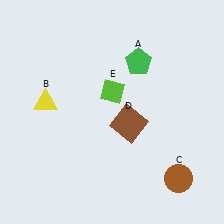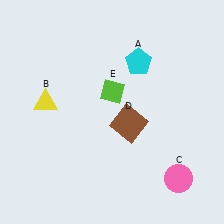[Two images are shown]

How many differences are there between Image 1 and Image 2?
There are 2 differences between the two images.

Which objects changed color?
A changed from green to cyan. C changed from brown to pink.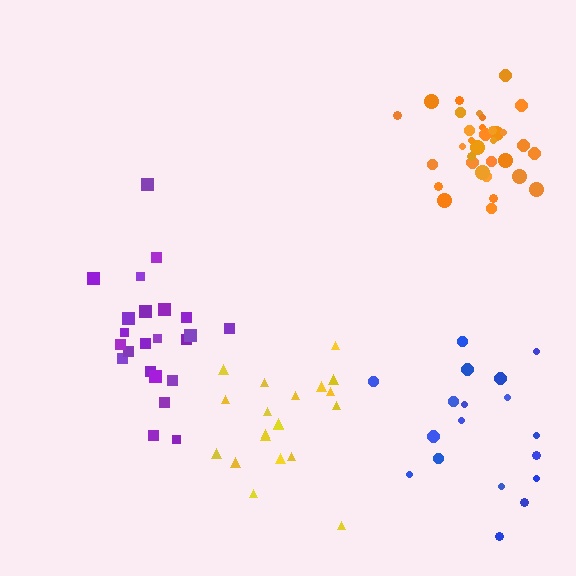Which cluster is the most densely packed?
Orange.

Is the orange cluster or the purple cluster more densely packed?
Orange.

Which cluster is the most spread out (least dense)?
Blue.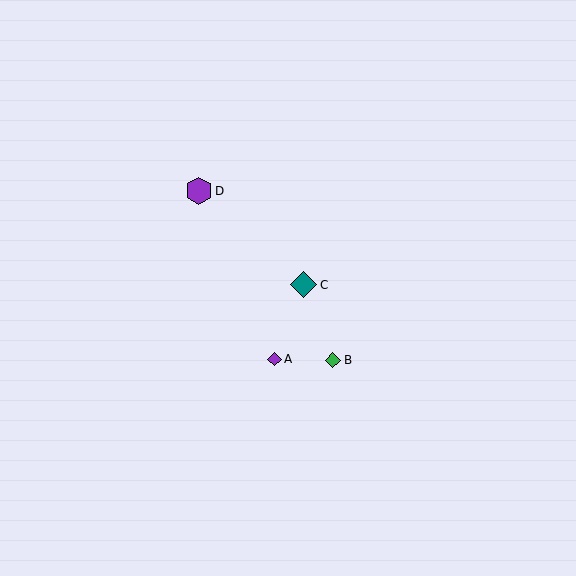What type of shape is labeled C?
Shape C is a teal diamond.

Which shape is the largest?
The purple hexagon (labeled D) is the largest.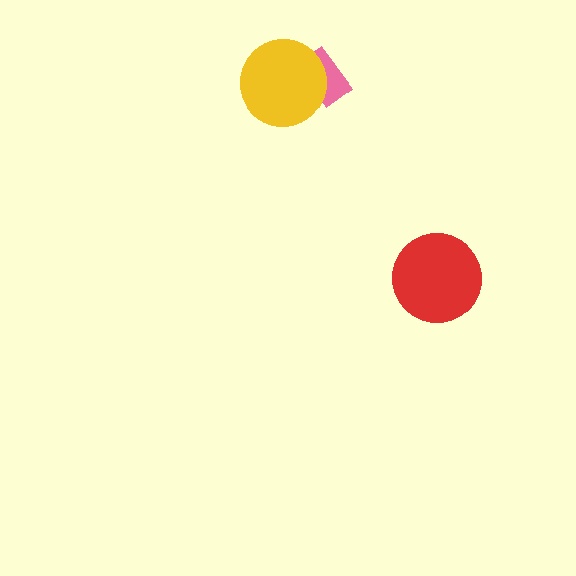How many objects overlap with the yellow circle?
1 object overlaps with the yellow circle.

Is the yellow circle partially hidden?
No, no other shape covers it.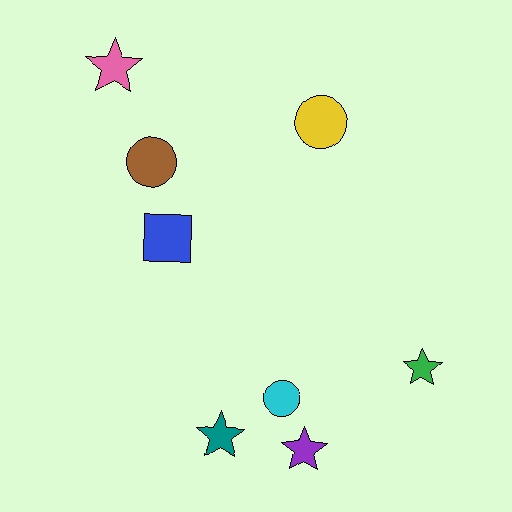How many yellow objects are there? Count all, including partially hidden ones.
There is 1 yellow object.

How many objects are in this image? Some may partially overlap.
There are 8 objects.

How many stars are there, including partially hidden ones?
There are 4 stars.